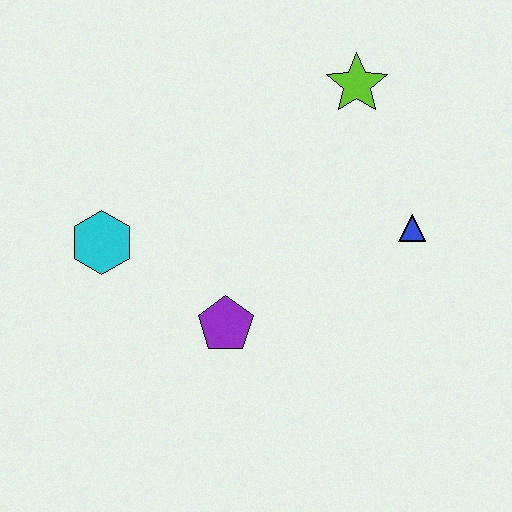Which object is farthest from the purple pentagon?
The lime star is farthest from the purple pentagon.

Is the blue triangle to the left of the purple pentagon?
No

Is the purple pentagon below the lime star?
Yes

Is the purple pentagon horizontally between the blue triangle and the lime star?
No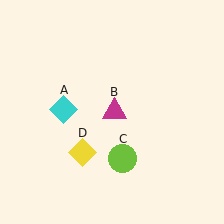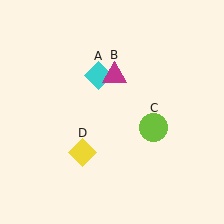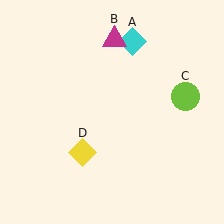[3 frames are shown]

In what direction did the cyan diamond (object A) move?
The cyan diamond (object A) moved up and to the right.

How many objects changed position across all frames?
3 objects changed position: cyan diamond (object A), magenta triangle (object B), lime circle (object C).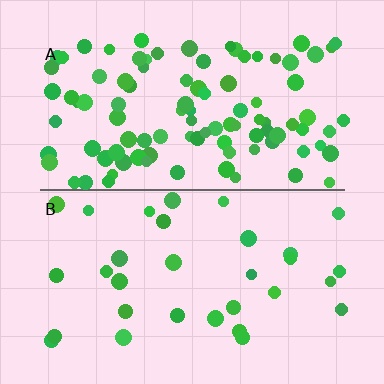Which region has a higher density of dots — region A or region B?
A (the top).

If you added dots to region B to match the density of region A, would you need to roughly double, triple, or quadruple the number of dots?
Approximately triple.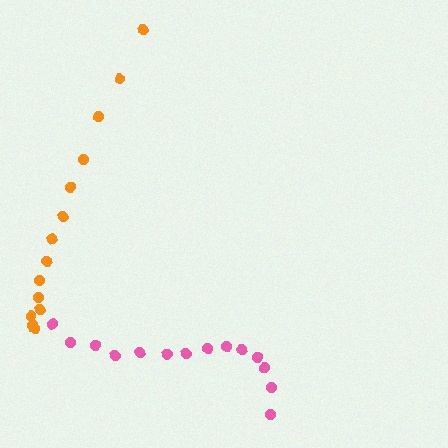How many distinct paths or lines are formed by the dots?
There are 2 distinct paths.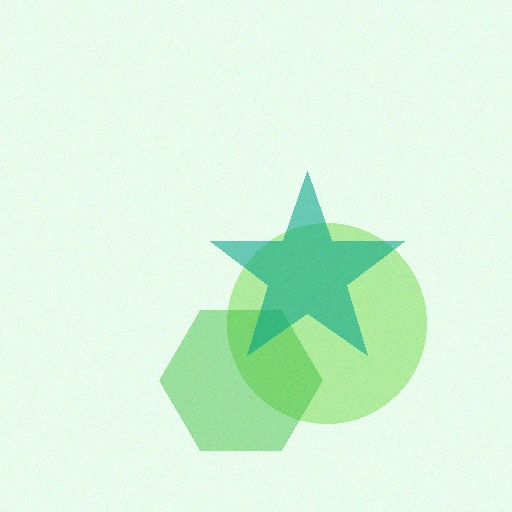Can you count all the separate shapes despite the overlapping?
Yes, there are 3 separate shapes.